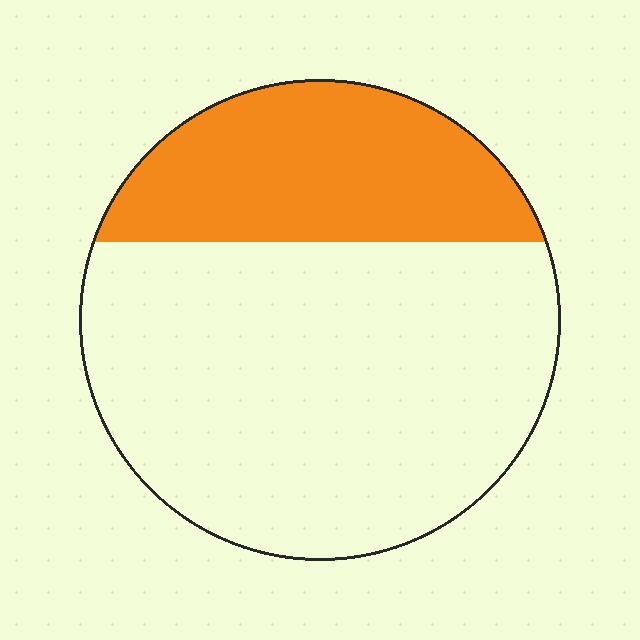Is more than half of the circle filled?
No.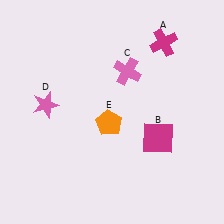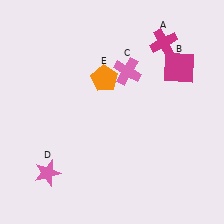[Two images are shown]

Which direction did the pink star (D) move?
The pink star (D) moved down.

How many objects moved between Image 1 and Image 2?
3 objects moved between the two images.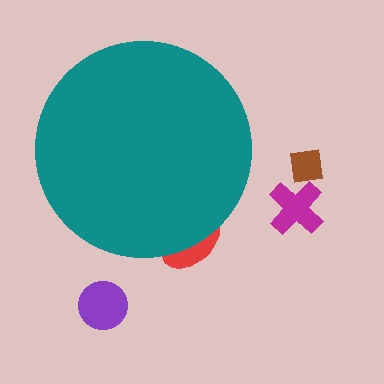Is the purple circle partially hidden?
No, the purple circle is fully visible.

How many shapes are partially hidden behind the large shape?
1 shape is partially hidden.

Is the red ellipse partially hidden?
Yes, the red ellipse is partially hidden behind the teal circle.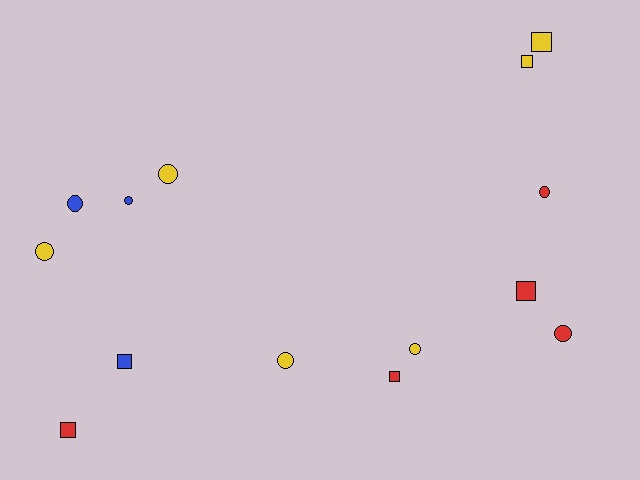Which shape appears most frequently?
Circle, with 8 objects.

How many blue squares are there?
There is 1 blue square.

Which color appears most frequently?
Yellow, with 6 objects.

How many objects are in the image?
There are 14 objects.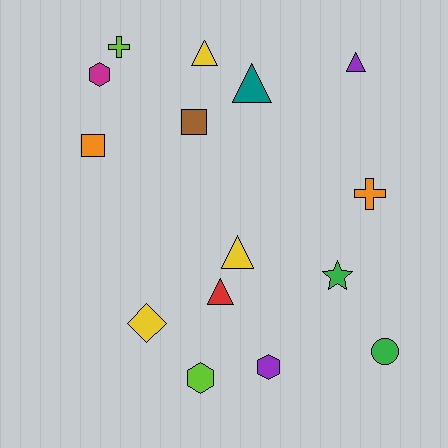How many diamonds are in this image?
There is 1 diamond.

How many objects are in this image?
There are 15 objects.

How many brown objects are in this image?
There is 1 brown object.